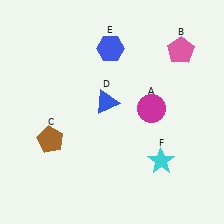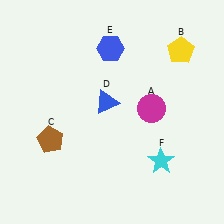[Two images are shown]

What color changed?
The pentagon (B) changed from pink in Image 1 to yellow in Image 2.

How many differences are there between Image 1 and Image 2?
There is 1 difference between the two images.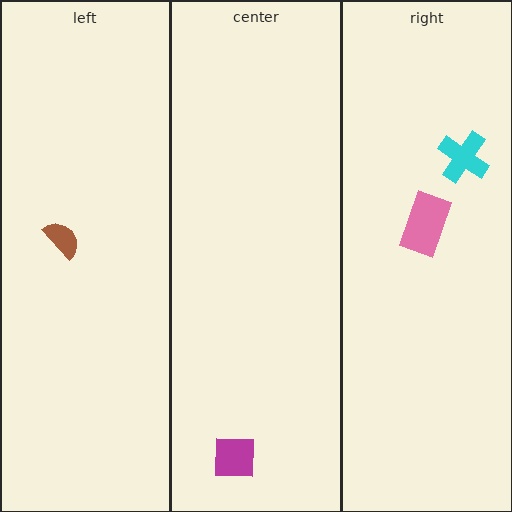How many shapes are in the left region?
1.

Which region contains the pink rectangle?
The right region.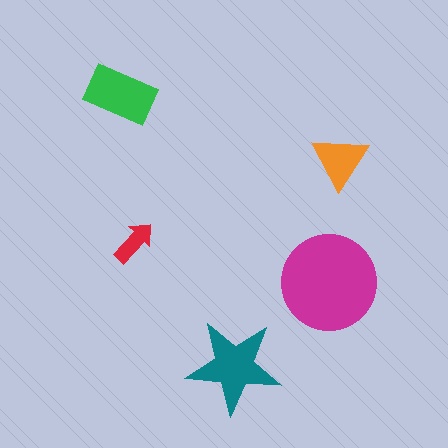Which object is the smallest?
The red arrow.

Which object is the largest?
The magenta circle.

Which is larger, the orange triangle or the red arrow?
The orange triangle.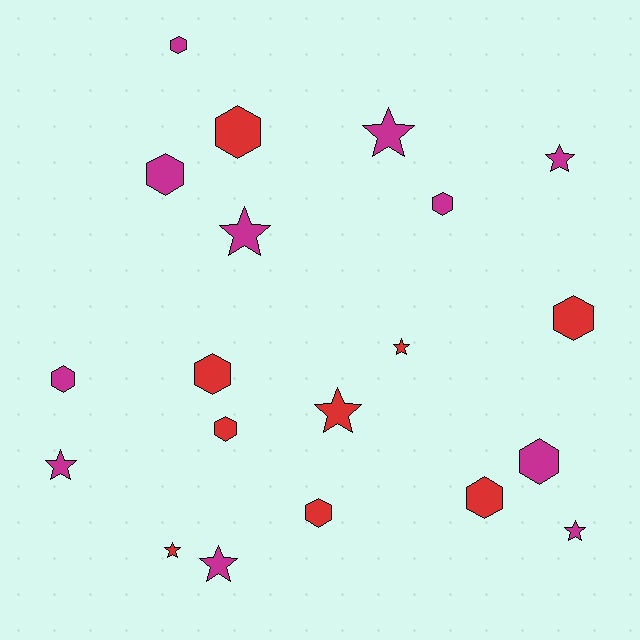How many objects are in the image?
There are 20 objects.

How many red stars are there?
There are 3 red stars.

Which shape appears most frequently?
Hexagon, with 11 objects.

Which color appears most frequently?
Magenta, with 11 objects.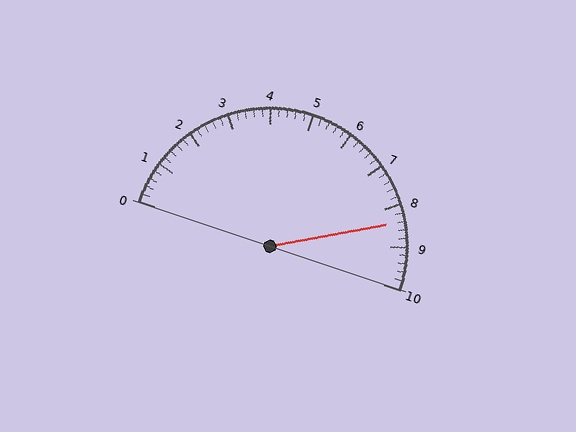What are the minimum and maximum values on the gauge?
The gauge ranges from 0 to 10.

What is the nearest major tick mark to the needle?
The nearest major tick mark is 8.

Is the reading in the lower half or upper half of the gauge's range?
The reading is in the upper half of the range (0 to 10).